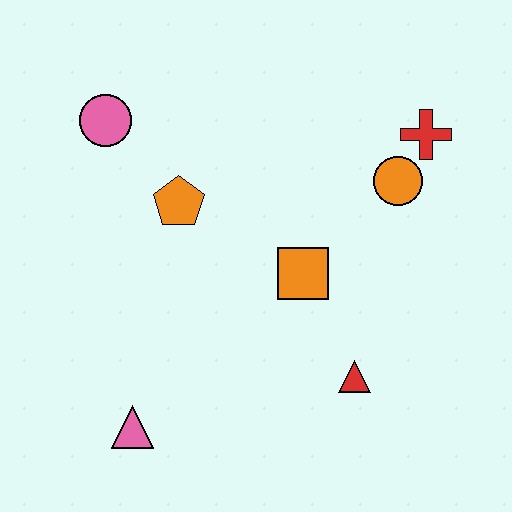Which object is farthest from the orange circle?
The pink triangle is farthest from the orange circle.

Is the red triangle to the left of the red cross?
Yes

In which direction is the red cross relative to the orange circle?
The red cross is above the orange circle.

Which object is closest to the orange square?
The red triangle is closest to the orange square.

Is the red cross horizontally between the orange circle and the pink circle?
No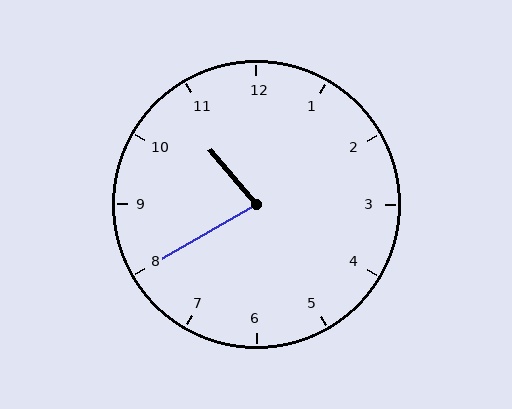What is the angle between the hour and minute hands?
Approximately 80 degrees.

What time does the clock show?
10:40.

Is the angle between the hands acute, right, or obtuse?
It is acute.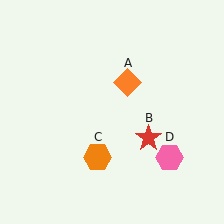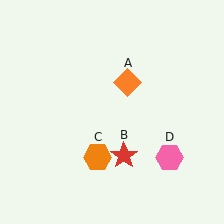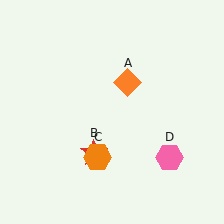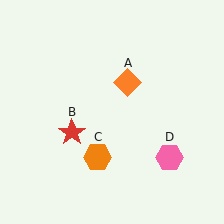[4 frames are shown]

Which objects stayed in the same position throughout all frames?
Orange diamond (object A) and orange hexagon (object C) and pink hexagon (object D) remained stationary.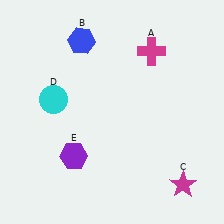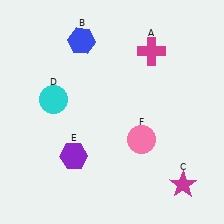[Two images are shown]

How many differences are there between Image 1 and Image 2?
There is 1 difference between the two images.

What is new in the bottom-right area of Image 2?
A pink circle (F) was added in the bottom-right area of Image 2.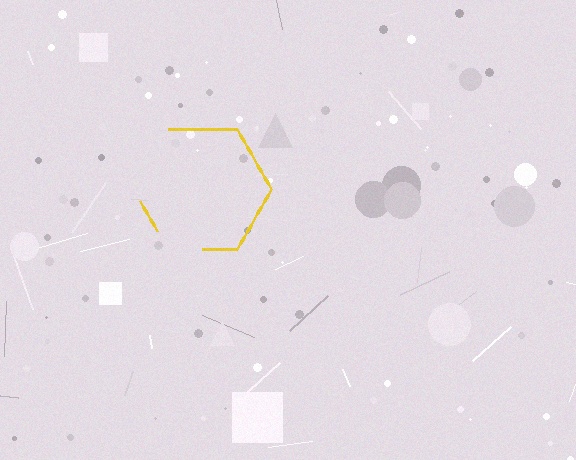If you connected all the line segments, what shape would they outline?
They would outline a hexagon.